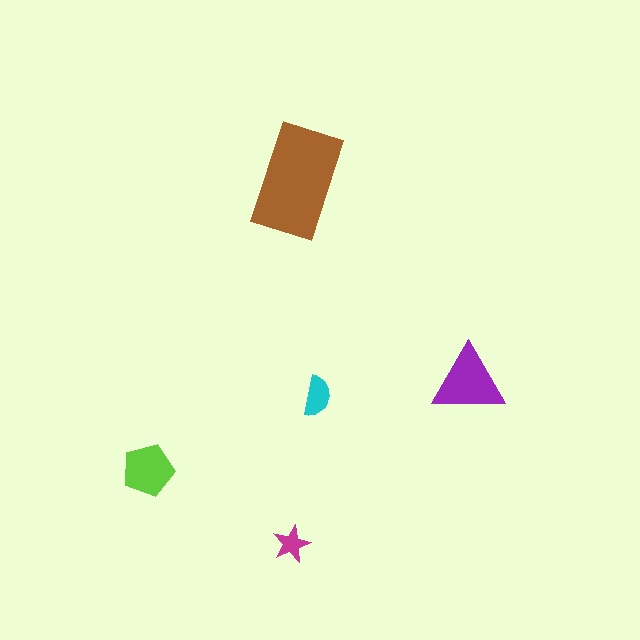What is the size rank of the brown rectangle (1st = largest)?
1st.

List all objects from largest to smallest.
The brown rectangle, the purple triangle, the lime pentagon, the cyan semicircle, the magenta star.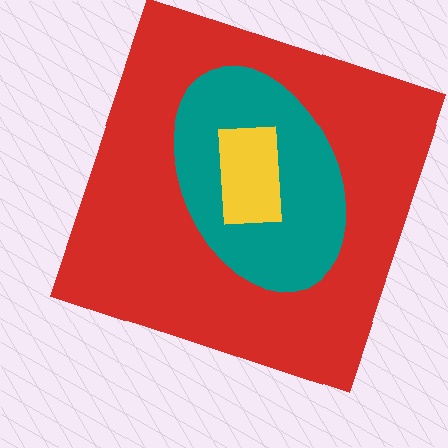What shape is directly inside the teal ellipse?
The yellow rectangle.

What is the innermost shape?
The yellow rectangle.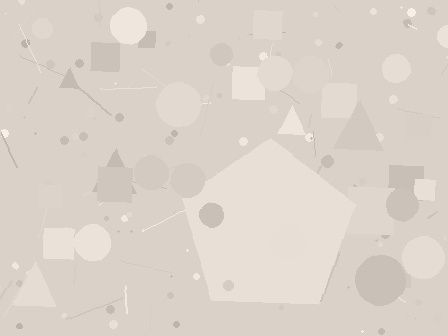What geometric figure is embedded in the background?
A pentagon is embedded in the background.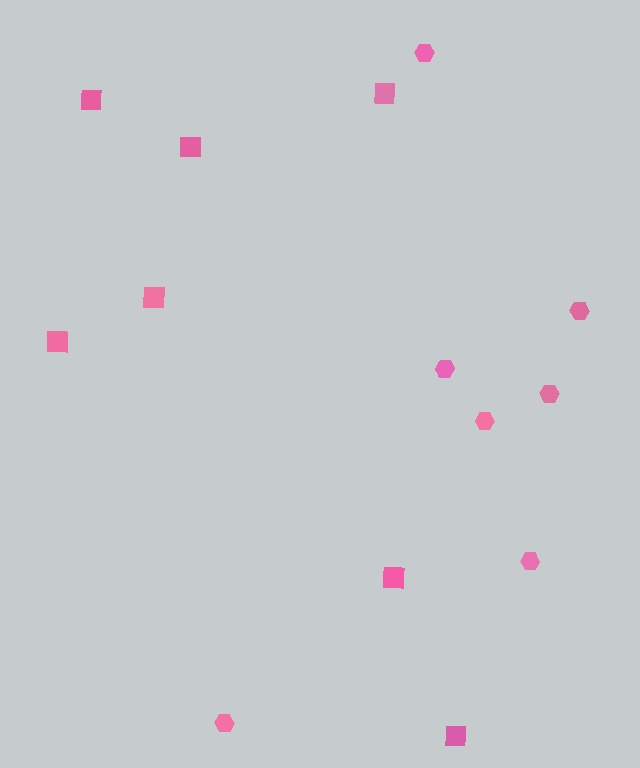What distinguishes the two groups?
There are 2 groups: one group of squares (7) and one group of hexagons (7).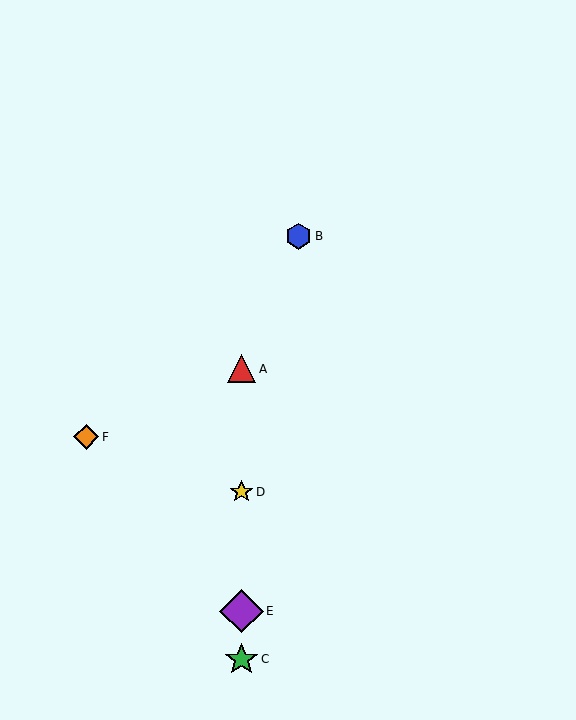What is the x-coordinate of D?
Object D is at x≈241.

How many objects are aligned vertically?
4 objects (A, C, D, E) are aligned vertically.